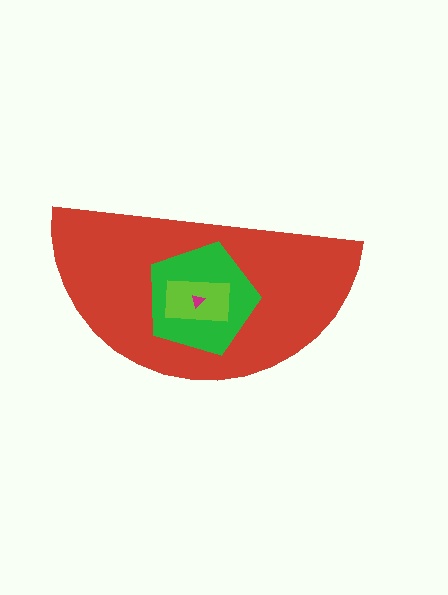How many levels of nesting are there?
4.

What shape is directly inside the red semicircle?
The green pentagon.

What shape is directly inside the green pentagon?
The lime rectangle.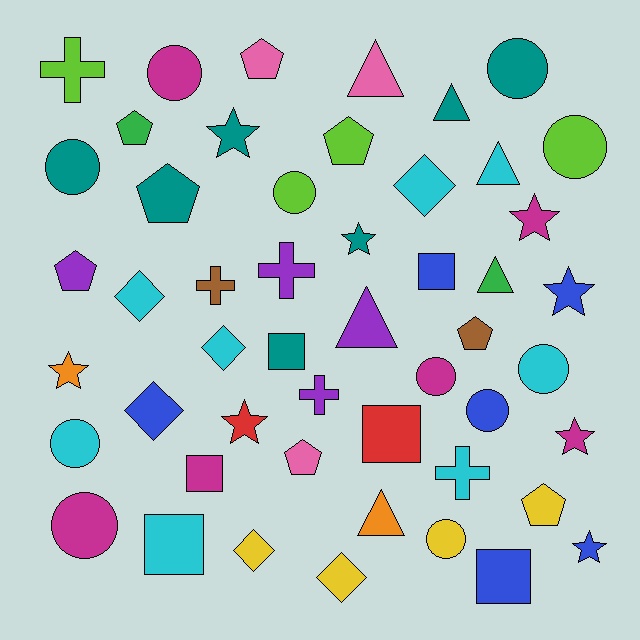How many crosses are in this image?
There are 5 crosses.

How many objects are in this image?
There are 50 objects.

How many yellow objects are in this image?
There are 4 yellow objects.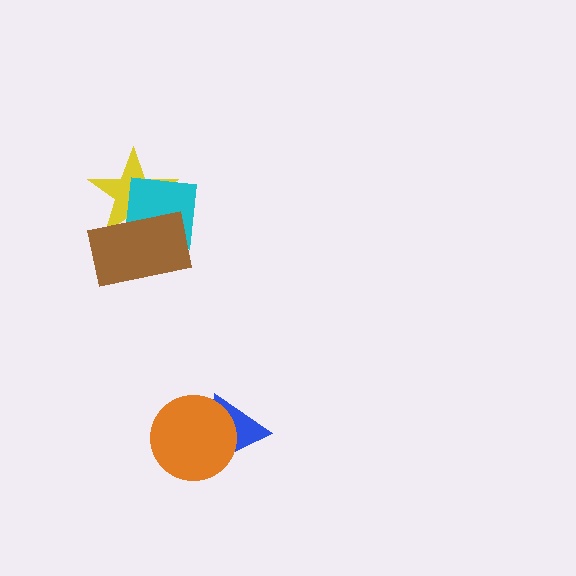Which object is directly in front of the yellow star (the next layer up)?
The cyan square is directly in front of the yellow star.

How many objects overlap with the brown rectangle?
2 objects overlap with the brown rectangle.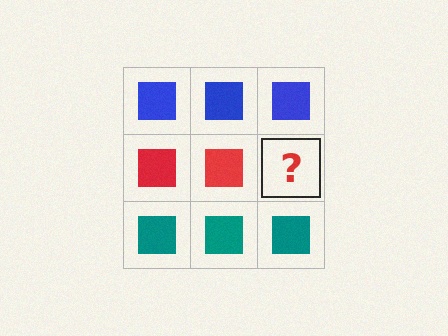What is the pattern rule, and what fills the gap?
The rule is that each row has a consistent color. The gap should be filled with a red square.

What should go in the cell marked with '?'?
The missing cell should contain a red square.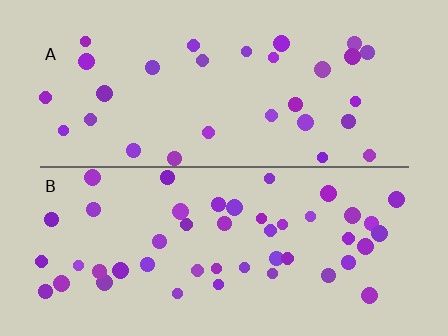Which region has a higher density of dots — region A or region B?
B (the bottom).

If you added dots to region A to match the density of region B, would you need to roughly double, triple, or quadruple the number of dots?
Approximately double.